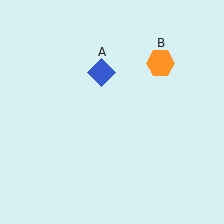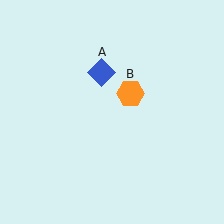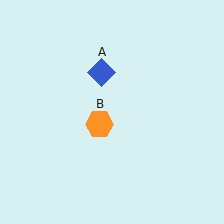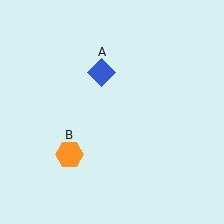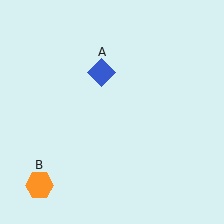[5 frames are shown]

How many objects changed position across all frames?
1 object changed position: orange hexagon (object B).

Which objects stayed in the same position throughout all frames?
Blue diamond (object A) remained stationary.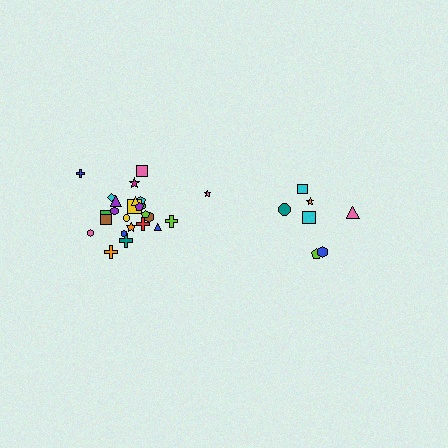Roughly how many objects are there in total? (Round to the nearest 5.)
Roughly 30 objects in total.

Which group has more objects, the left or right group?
The left group.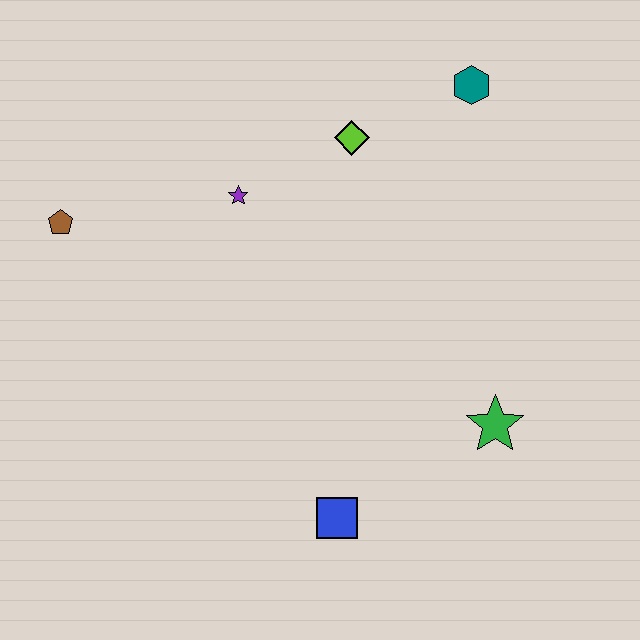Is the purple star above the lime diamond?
No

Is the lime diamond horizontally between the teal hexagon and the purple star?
Yes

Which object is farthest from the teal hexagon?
The blue square is farthest from the teal hexagon.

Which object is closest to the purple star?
The lime diamond is closest to the purple star.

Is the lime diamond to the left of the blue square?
No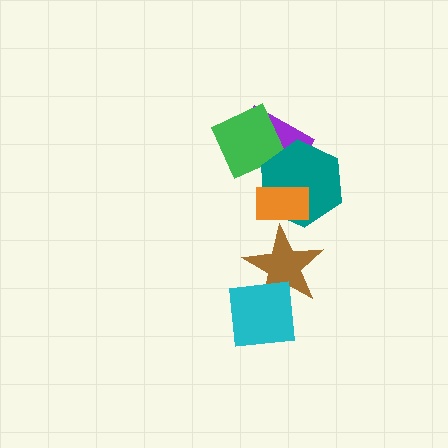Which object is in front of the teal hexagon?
The orange rectangle is in front of the teal hexagon.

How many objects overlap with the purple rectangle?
2 objects overlap with the purple rectangle.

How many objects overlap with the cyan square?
1 object overlaps with the cyan square.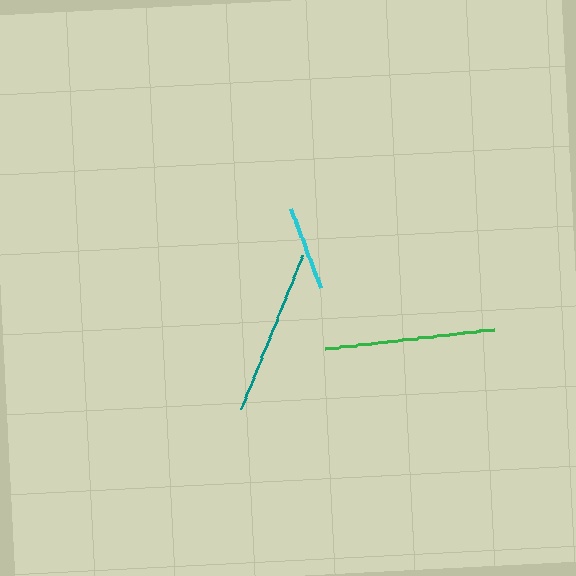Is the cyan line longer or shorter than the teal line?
The teal line is longer than the cyan line.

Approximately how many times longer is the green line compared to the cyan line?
The green line is approximately 2.0 times the length of the cyan line.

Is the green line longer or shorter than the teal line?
The green line is longer than the teal line.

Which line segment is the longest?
The green line is the longest at approximately 170 pixels.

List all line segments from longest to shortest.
From longest to shortest: green, teal, cyan.